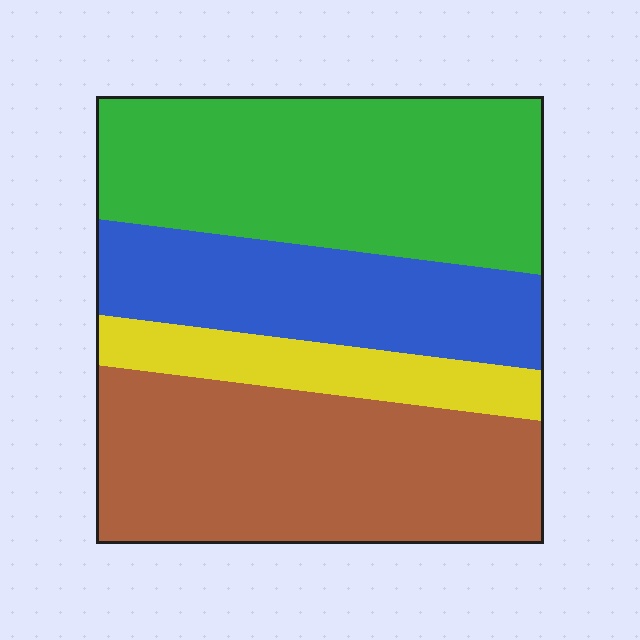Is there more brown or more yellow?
Brown.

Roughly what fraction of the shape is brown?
Brown covers roughly 35% of the shape.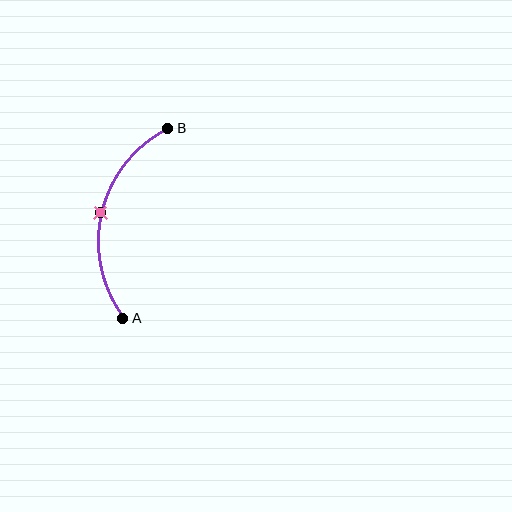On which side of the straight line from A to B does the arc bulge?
The arc bulges to the left of the straight line connecting A and B.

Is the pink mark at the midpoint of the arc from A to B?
Yes. The pink mark lies on the arc at equal arc-length from both A and B — it is the arc midpoint.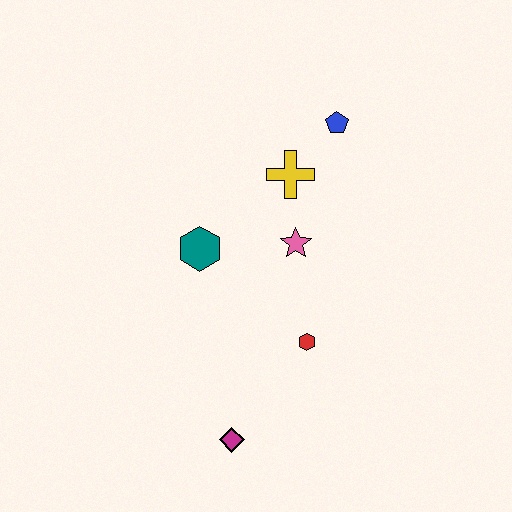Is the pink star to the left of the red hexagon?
Yes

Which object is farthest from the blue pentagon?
The magenta diamond is farthest from the blue pentagon.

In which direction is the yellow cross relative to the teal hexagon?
The yellow cross is to the right of the teal hexagon.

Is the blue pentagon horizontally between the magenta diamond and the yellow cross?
No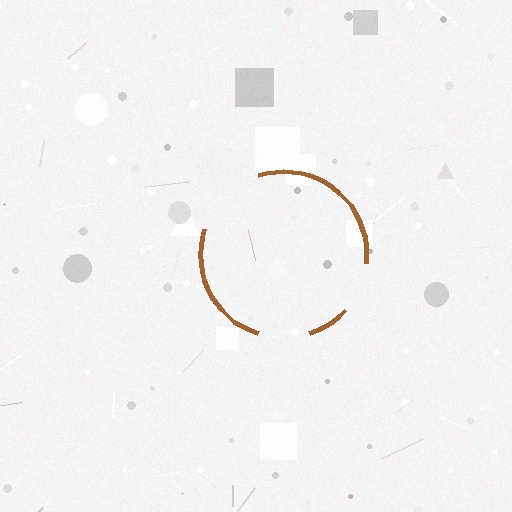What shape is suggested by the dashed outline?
The dashed outline suggests a circle.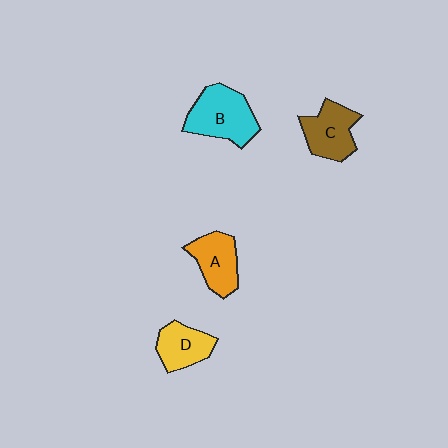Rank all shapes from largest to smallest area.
From largest to smallest: B (cyan), C (brown), A (orange), D (yellow).